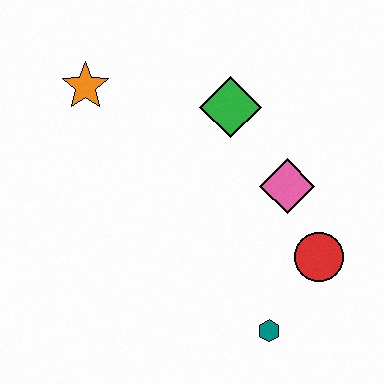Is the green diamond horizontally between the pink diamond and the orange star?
Yes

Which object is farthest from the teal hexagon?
The orange star is farthest from the teal hexagon.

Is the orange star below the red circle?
No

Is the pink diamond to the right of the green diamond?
Yes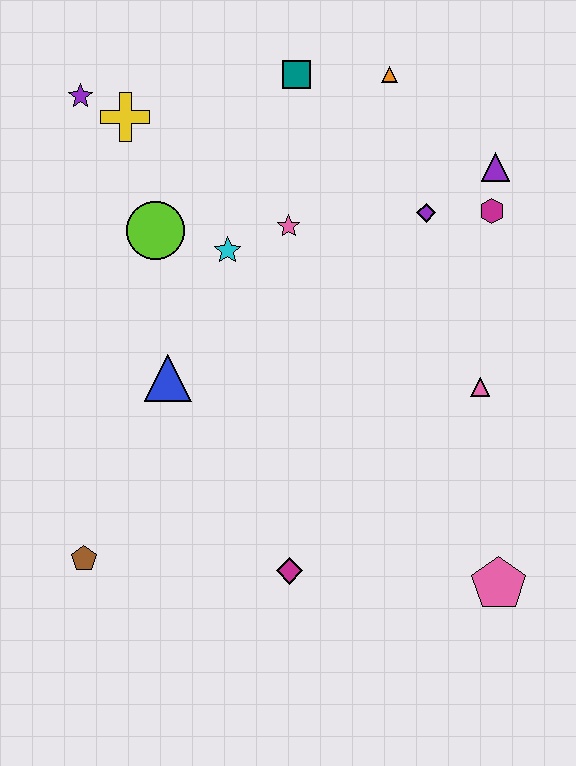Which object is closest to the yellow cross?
The purple star is closest to the yellow cross.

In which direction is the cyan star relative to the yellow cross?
The cyan star is below the yellow cross.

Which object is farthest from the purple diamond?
The brown pentagon is farthest from the purple diamond.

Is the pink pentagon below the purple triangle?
Yes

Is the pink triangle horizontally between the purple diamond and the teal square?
No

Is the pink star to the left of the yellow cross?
No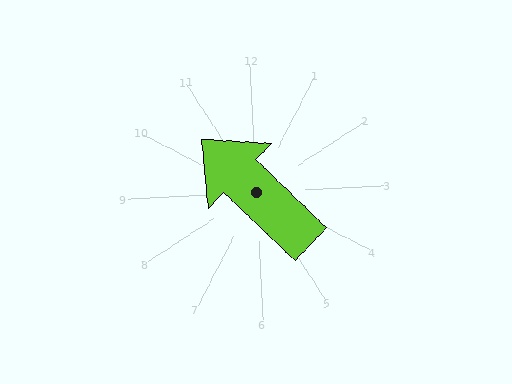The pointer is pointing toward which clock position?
Roughly 11 o'clock.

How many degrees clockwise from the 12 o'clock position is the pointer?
Approximately 317 degrees.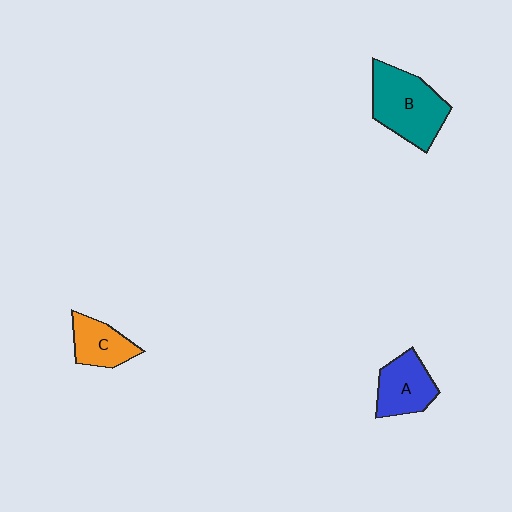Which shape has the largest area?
Shape B (teal).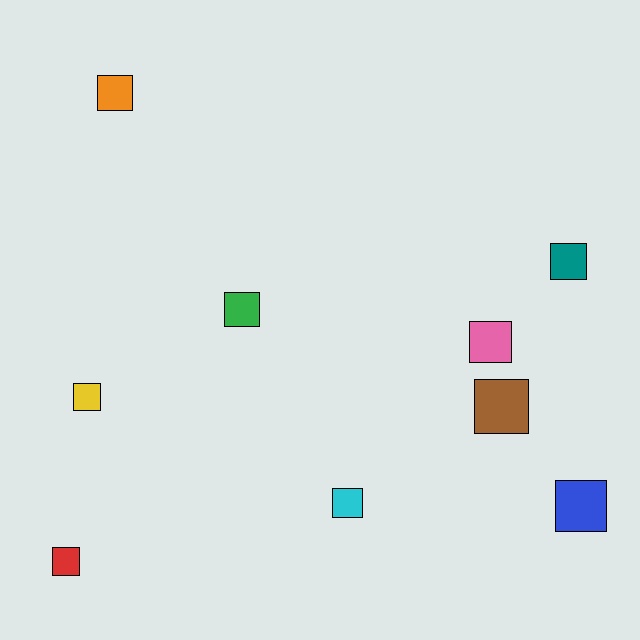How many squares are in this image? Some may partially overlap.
There are 9 squares.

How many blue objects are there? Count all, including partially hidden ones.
There is 1 blue object.